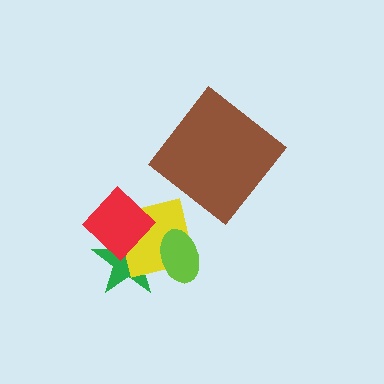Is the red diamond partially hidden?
No, no other shape covers it.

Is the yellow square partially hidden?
Yes, it is partially covered by another shape.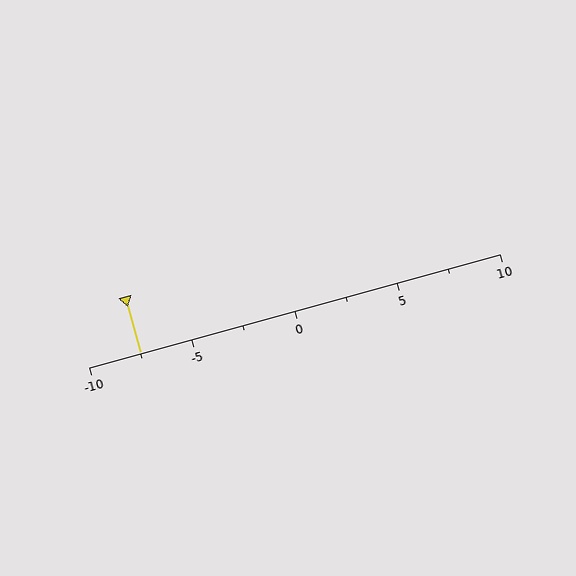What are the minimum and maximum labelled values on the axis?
The axis runs from -10 to 10.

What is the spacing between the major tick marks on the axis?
The major ticks are spaced 5 apart.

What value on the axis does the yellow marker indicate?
The marker indicates approximately -7.5.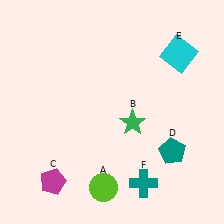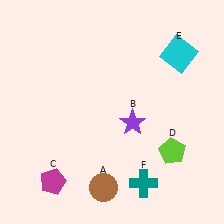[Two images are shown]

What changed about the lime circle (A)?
In Image 1, A is lime. In Image 2, it changed to brown.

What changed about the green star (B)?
In Image 1, B is green. In Image 2, it changed to purple.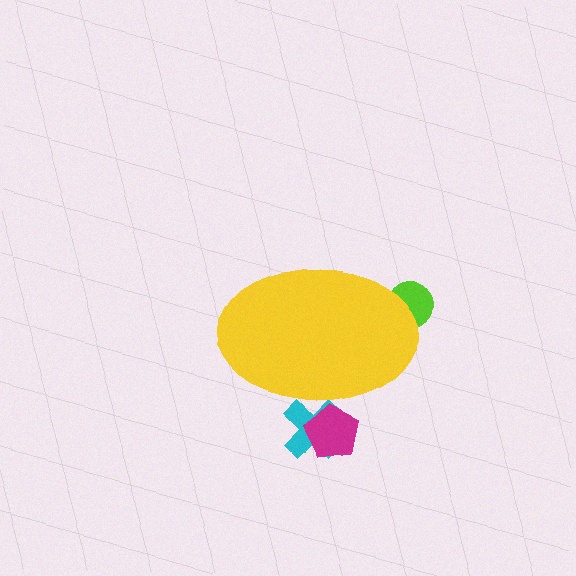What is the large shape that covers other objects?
A yellow ellipse.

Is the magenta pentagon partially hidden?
Yes, the magenta pentagon is partially hidden behind the yellow ellipse.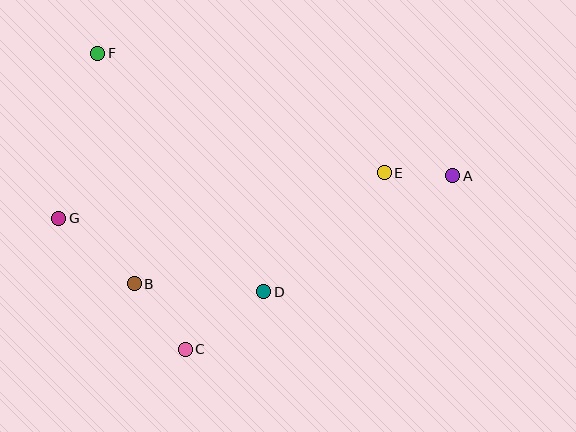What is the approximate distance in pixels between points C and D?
The distance between C and D is approximately 98 pixels.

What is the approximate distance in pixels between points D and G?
The distance between D and G is approximately 218 pixels.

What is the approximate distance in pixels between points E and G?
The distance between E and G is approximately 329 pixels.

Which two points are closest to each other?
Points A and E are closest to each other.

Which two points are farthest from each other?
Points A and G are farthest from each other.